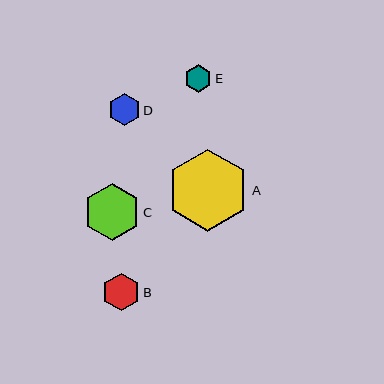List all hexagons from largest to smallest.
From largest to smallest: A, C, B, D, E.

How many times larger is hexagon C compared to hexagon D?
Hexagon C is approximately 1.8 times the size of hexagon D.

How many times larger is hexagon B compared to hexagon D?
Hexagon B is approximately 1.2 times the size of hexagon D.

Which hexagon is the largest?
Hexagon A is the largest with a size of approximately 82 pixels.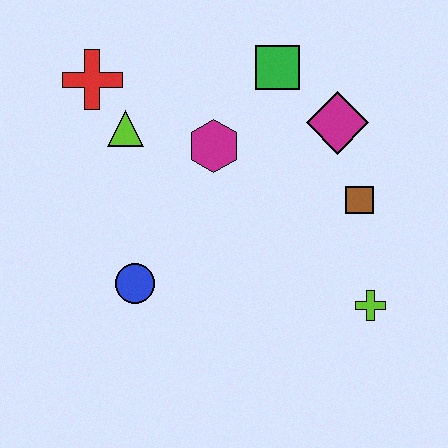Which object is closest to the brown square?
The magenta diamond is closest to the brown square.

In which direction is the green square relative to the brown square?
The green square is above the brown square.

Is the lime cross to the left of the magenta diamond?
No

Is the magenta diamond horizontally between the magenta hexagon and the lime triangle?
No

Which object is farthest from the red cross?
The lime cross is farthest from the red cross.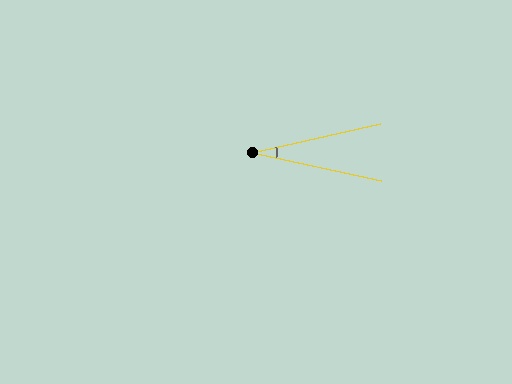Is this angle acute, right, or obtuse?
It is acute.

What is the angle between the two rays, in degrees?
Approximately 25 degrees.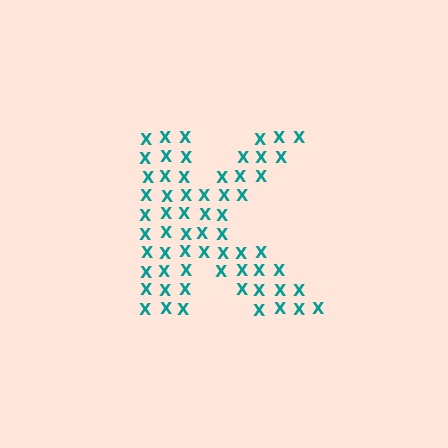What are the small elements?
The small elements are letter X's.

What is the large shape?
The large shape is the letter K.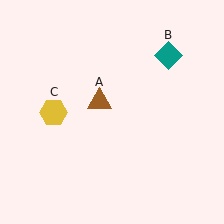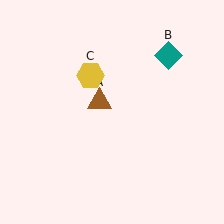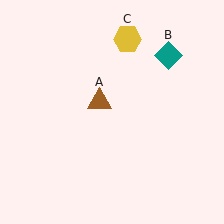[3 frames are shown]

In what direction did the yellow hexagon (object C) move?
The yellow hexagon (object C) moved up and to the right.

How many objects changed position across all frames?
1 object changed position: yellow hexagon (object C).